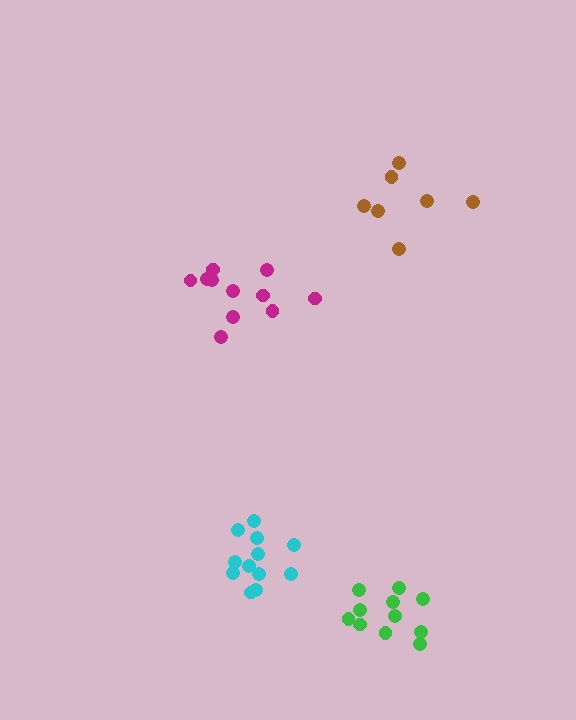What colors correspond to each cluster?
The clusters are colored: magenta, green, brown, cyan.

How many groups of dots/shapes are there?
There are 4 groups.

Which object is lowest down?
The green cluster is bottommost.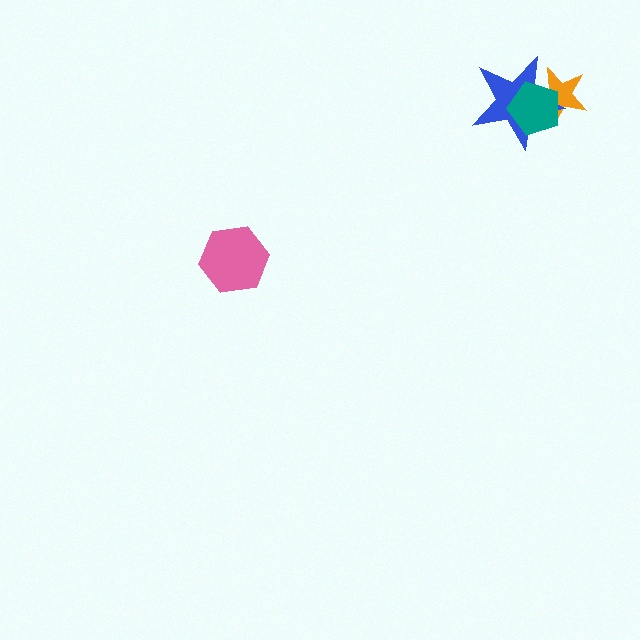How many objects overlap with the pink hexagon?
0 objects overlap with the pink hexagon.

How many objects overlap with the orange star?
2 objects overlap with the orange star.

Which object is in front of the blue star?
The teal pentagon is in front of the blue star.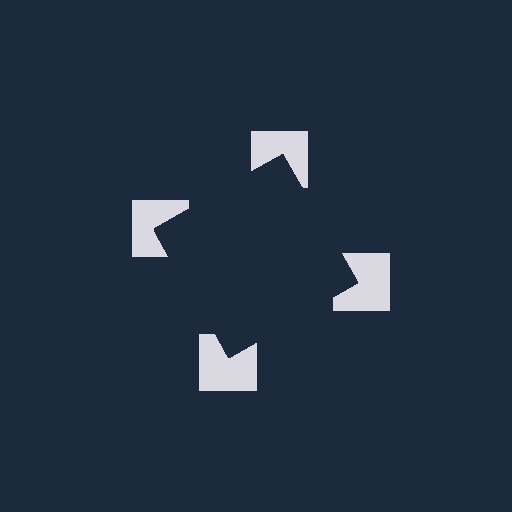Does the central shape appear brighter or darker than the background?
It typically appears slightly darker than the background, even though no actual brightness change is drawn.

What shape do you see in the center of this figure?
An illusory square — its edges are inferred from the aligned wedge cuts in the notched squares, not physically drawn.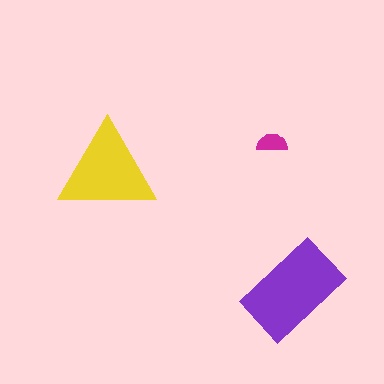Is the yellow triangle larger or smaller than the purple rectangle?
Smaller.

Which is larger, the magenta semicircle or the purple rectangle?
The purple rectangle.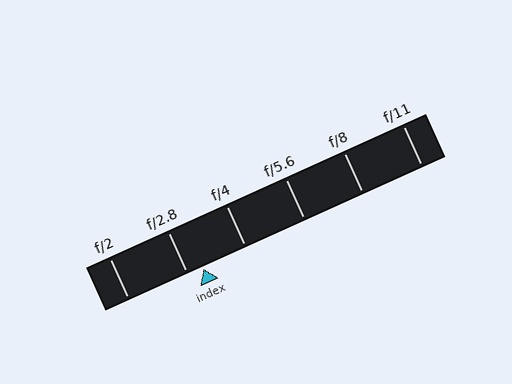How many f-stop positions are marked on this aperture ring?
There are 6 f-stop positions marked.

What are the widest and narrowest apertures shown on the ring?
The widest aperture shown is f/2 and the narrowest is f/11.